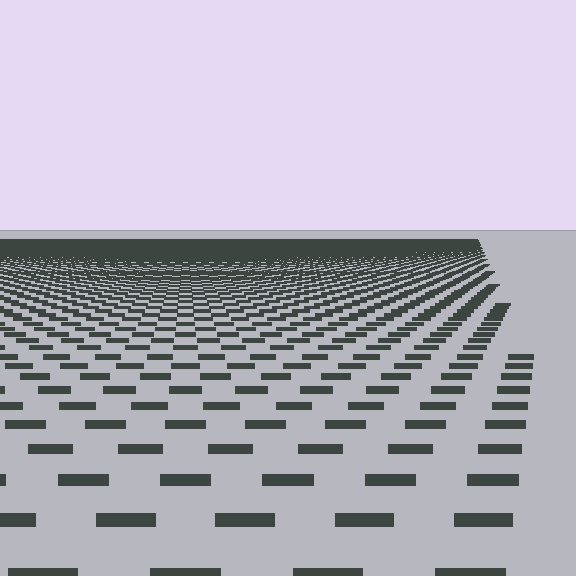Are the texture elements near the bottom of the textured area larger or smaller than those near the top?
Larger. Near the bottom, elements are closer to the viewer and appear at a bigger on-screen size.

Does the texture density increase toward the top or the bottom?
Density increases toward the top.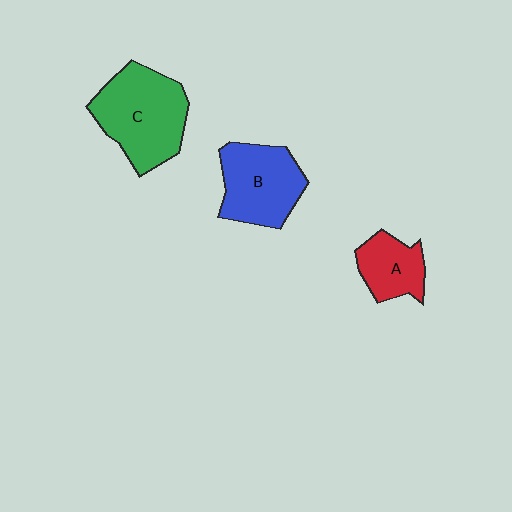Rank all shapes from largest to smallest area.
From largest to smallest: C (green), B (blue), A (red).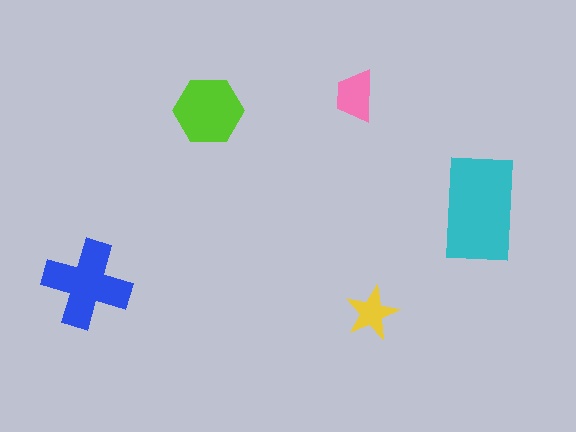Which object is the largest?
The cyan rectangle.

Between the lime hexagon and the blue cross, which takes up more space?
The blue cross.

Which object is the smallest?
The yellow star.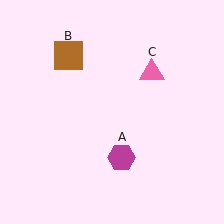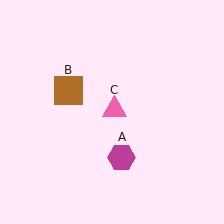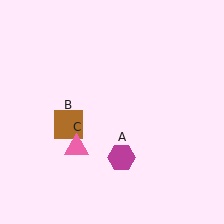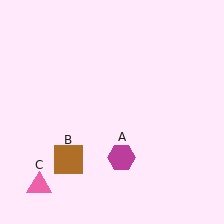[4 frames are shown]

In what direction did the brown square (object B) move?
The brown square (object B) moved down.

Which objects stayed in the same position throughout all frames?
Magenta hexagon (object A) remained stationary.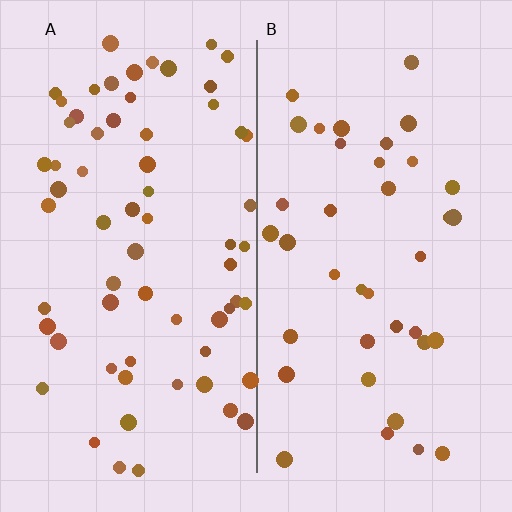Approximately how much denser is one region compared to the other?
Approximately 1.7× — region A over region B.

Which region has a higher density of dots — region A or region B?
A (the left).